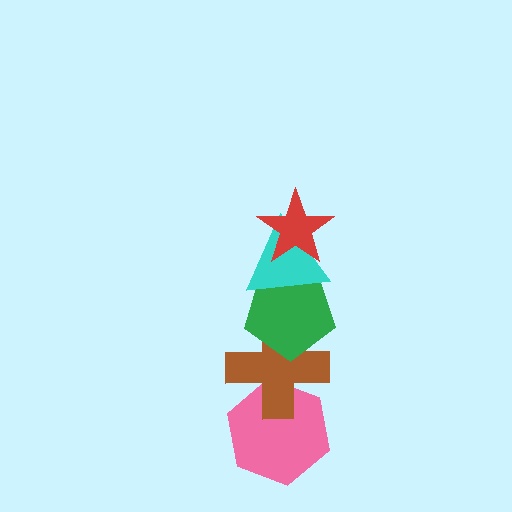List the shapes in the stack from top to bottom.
From top to bottom: the red star, the cyan triangle, the green pentagon, the brown cross, the pink hexagon.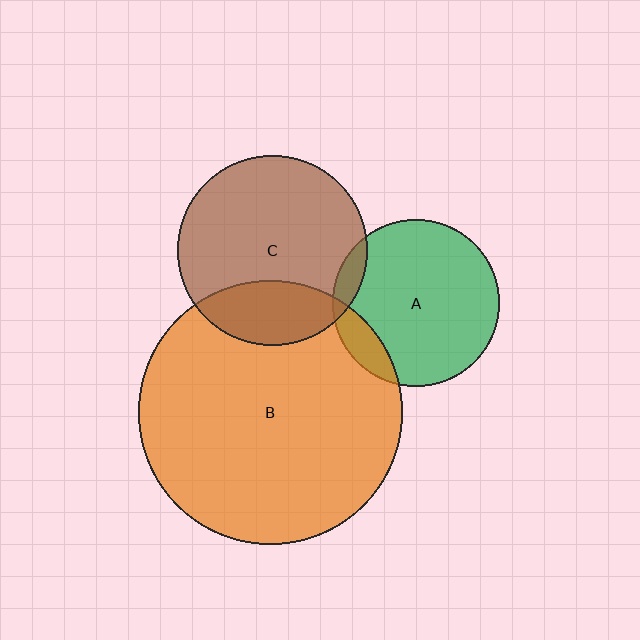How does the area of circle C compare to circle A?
Approximately 1.3 times.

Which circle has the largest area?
Circle B (orange).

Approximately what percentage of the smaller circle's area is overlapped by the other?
Approximately 5%.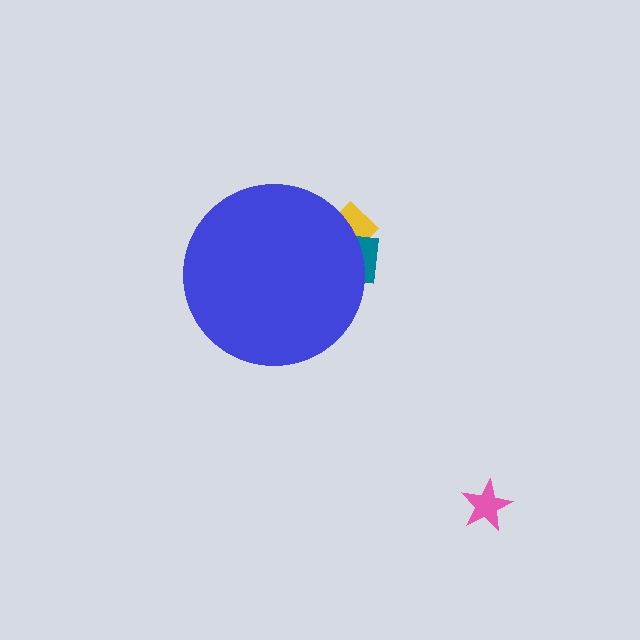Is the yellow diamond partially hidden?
Yes, the yellow diamond is partially hidden behind the blue circle.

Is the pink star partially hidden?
No, the pink star is fully visible.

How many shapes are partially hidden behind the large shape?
2 shapes are partially hidden.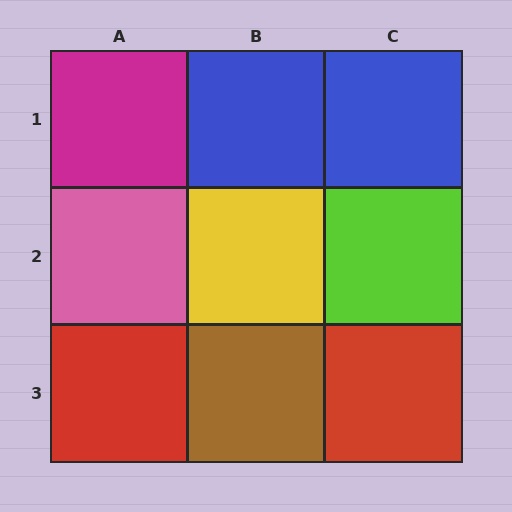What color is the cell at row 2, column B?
Yellow.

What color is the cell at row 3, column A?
Red.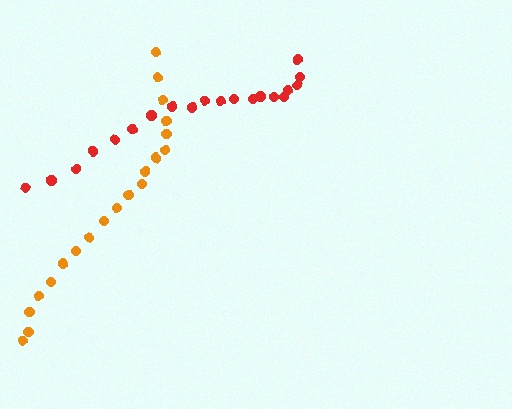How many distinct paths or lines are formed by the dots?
There are 2 distinct paths.